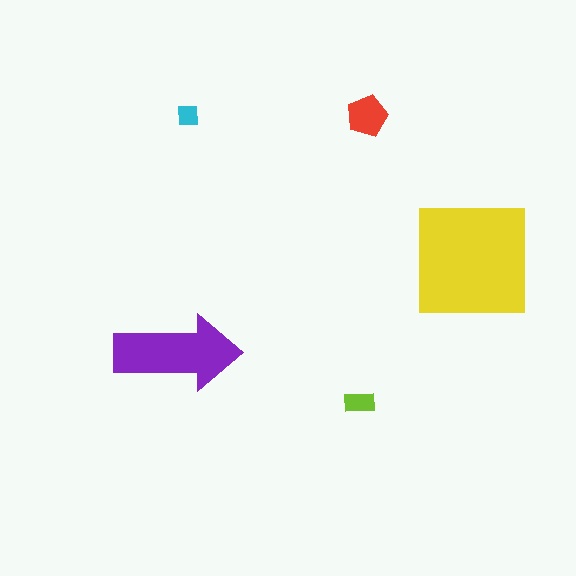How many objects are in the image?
There are 5 objects in the image.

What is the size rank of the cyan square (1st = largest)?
5th.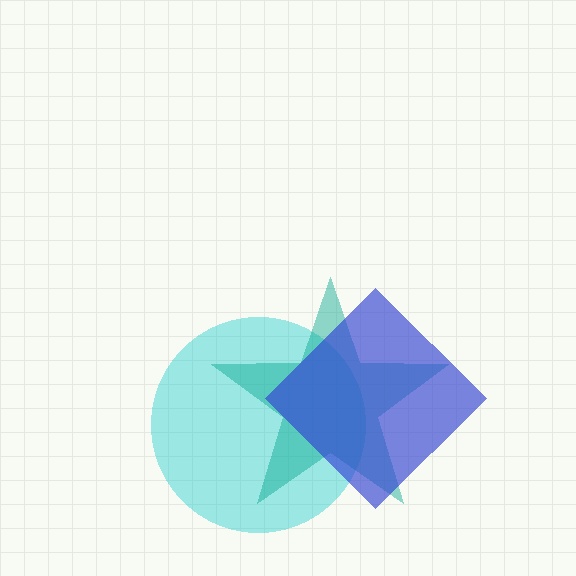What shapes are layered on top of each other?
The layered shapes are: a cyan circle, a teal star, a blue diamond.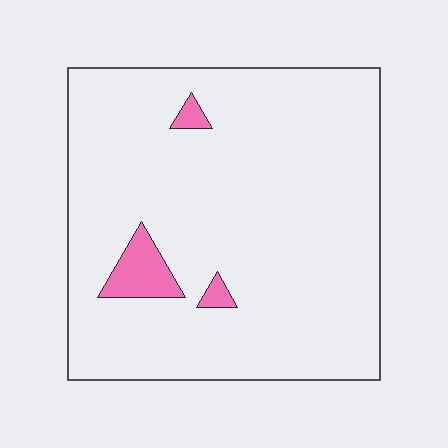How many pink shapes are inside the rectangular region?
3.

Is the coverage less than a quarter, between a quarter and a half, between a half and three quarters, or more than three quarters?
Less than a quarter.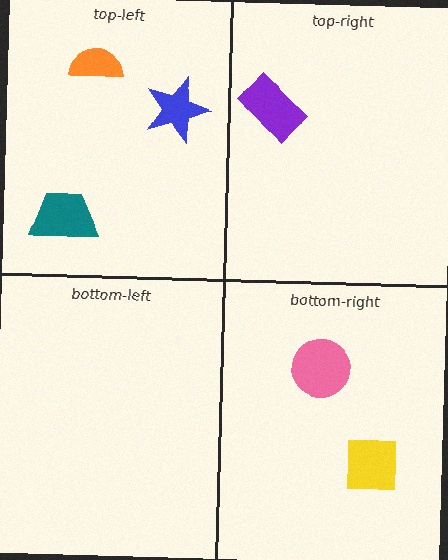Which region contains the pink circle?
The bottom-right region.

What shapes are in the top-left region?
The orange semicircle, the teal trapezoid, the blue star.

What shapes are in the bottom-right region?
The yellow square, the pink circle.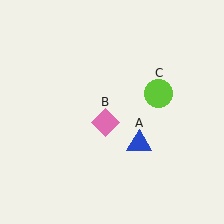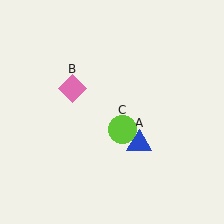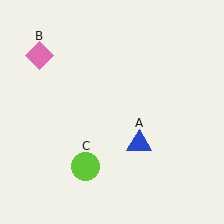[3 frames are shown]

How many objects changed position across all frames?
2 objects changed position: pink diamond (object B), lime circle (object C).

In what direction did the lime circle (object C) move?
The lime circle (object C) moved down and to the left.